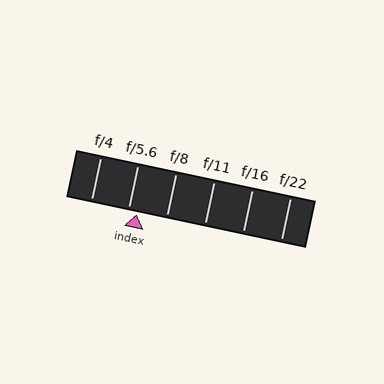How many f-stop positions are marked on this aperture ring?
There are 6 f-stop positions marked.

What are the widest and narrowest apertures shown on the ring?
The widest aperture shown is f/4 and the narrowest is f/22.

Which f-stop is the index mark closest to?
The index mark is closest to f/5.6.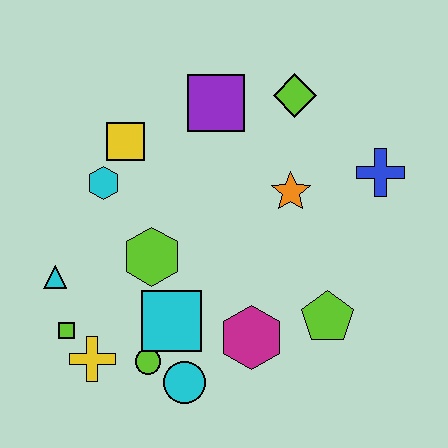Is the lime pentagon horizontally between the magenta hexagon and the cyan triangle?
No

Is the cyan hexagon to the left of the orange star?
Yes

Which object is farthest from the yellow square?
The lime pentagon is farthest from the yellow square.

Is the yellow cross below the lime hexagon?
Yes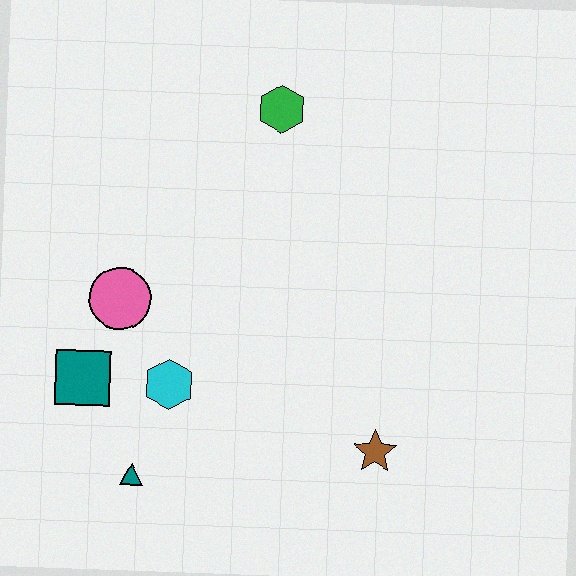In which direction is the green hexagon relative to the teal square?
The green hexagon is above the teal square.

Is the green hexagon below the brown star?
No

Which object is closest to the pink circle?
The teal square is closest to the pink circle.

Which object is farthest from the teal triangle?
The green hexagon is farthest from the teal triangle.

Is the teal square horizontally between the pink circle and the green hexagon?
No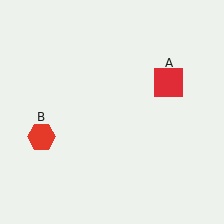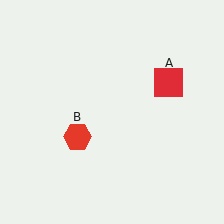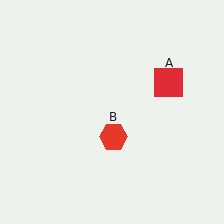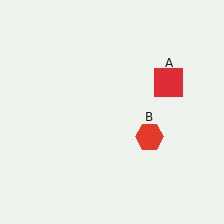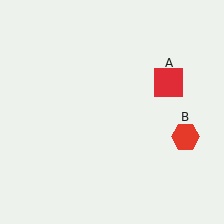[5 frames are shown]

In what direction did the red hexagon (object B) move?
The red hexagon (object B) moved right.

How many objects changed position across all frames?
1 object changed position: red hexagon (object B).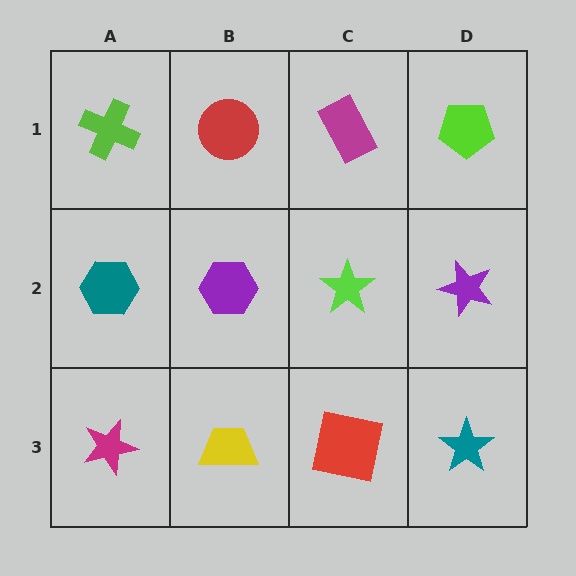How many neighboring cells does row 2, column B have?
4.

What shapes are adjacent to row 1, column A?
A teal hexagon (row 2, column A), a red circle (row 1, column B).